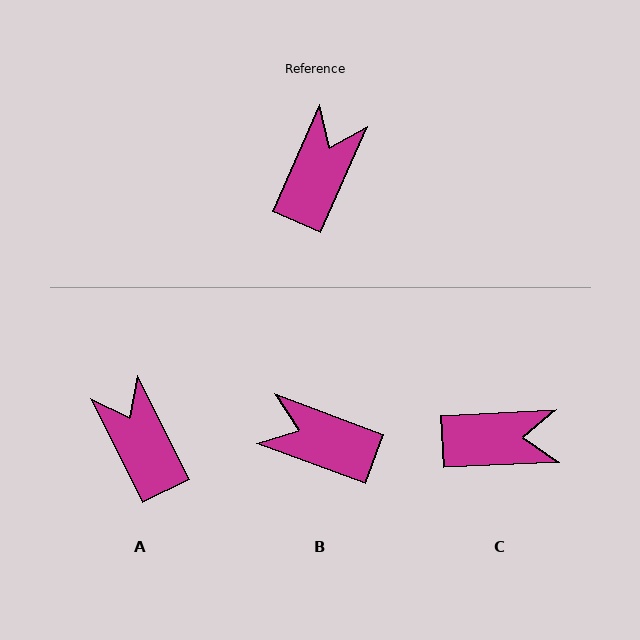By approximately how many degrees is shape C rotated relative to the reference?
Approximately 63 degrees clockwise.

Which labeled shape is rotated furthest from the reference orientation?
B, about 94 degrees away.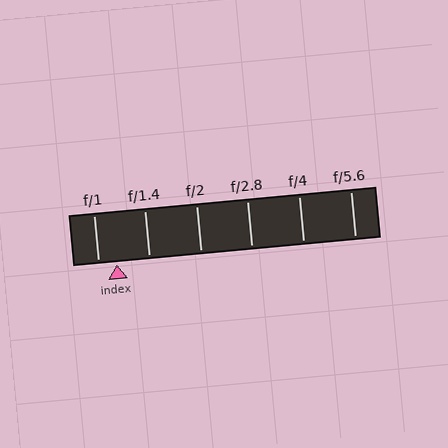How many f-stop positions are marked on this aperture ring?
There are 6 f-stop positions marked.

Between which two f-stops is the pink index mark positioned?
The index mark is between f/1 and f/1.4.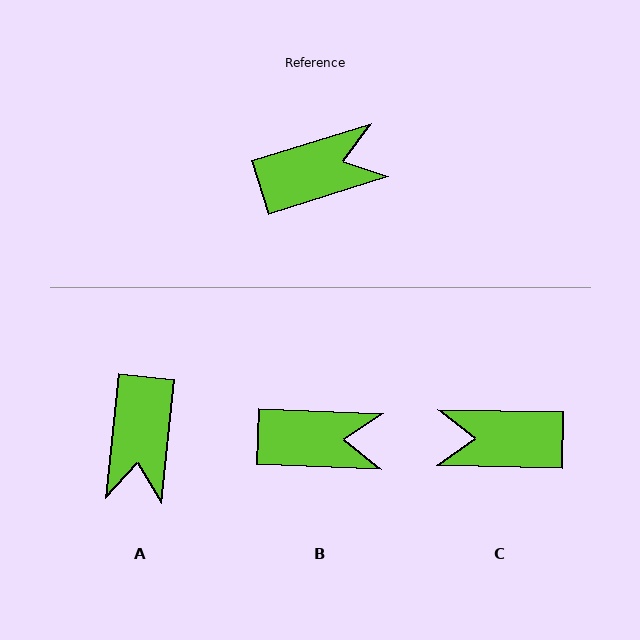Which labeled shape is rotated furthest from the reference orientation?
C, about 161 degrees away.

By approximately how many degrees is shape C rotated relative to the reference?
Approximately 161 degrees counter-clockwise.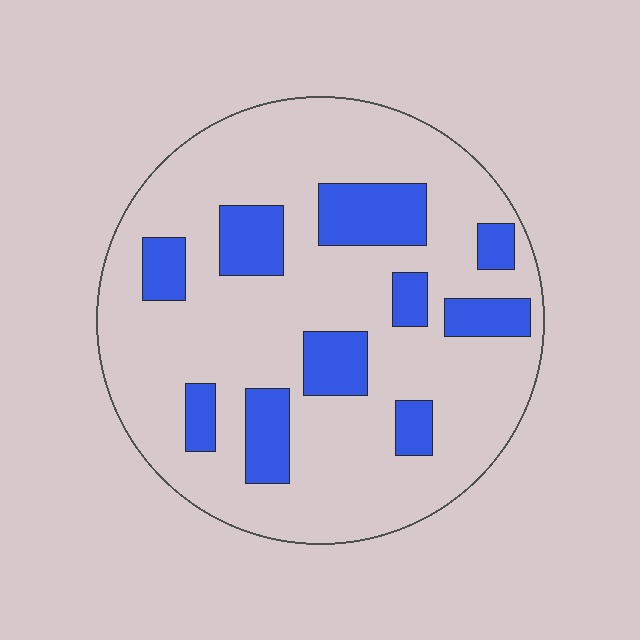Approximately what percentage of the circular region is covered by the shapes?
Approximately 20%.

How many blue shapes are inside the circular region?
10.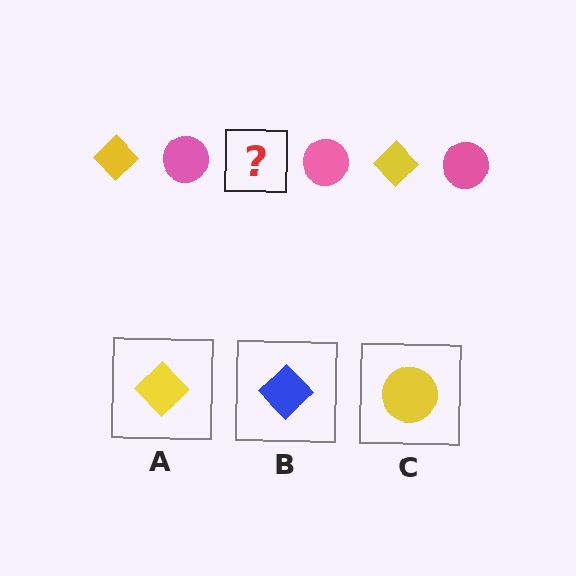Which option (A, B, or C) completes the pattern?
A.